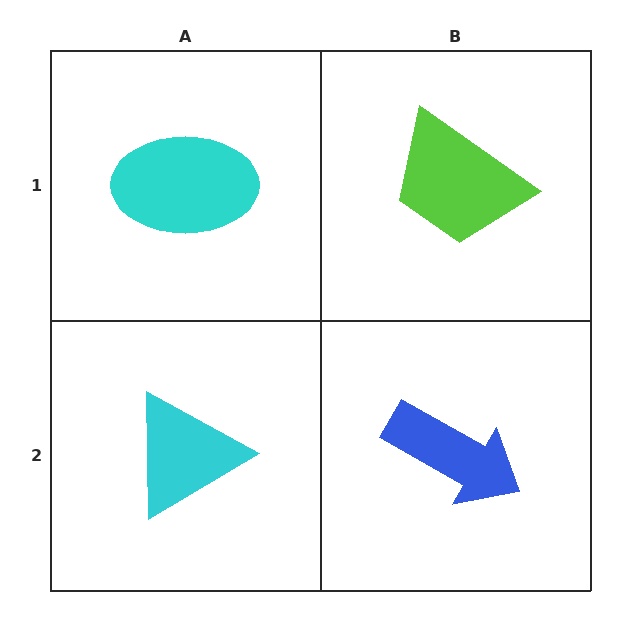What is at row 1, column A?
A cyan ellipse.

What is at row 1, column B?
A lime trapezoid.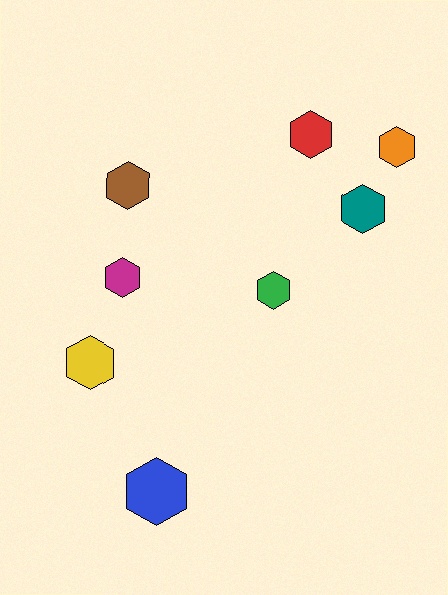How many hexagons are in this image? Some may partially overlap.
There are 8 hexagons.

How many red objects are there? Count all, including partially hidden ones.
There is 1 red object.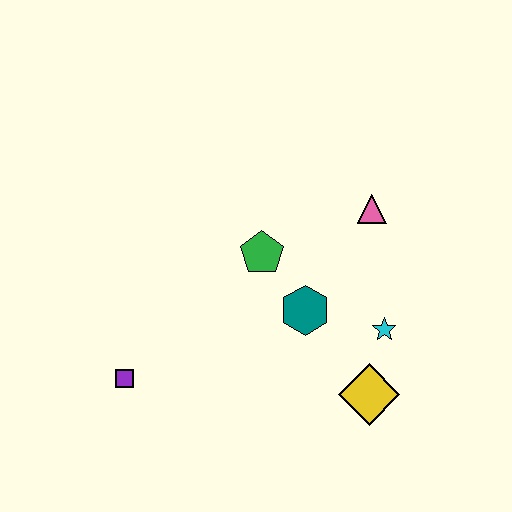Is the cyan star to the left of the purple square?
No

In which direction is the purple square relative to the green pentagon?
The purple square is to the left of the green pentagon.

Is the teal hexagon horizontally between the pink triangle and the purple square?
Yes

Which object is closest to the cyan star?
The yellow diamond is closest to the cyan star.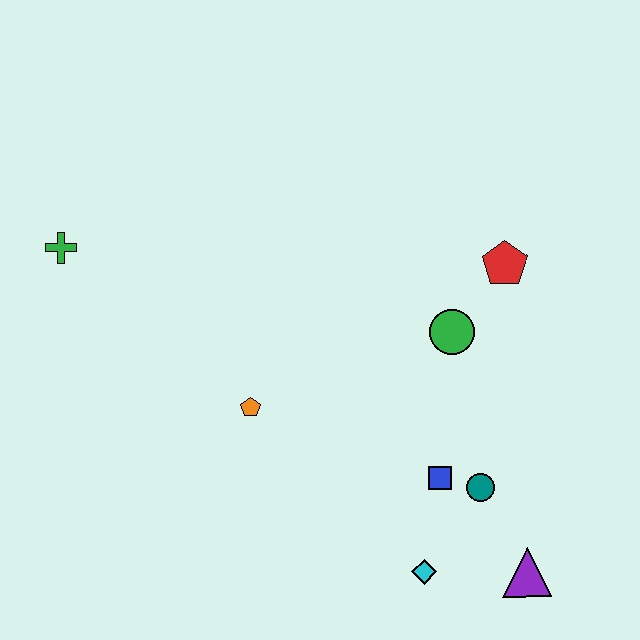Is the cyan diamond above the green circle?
No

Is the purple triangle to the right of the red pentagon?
Yes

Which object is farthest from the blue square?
The green cross is farthest from the blue square.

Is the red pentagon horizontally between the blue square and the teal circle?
No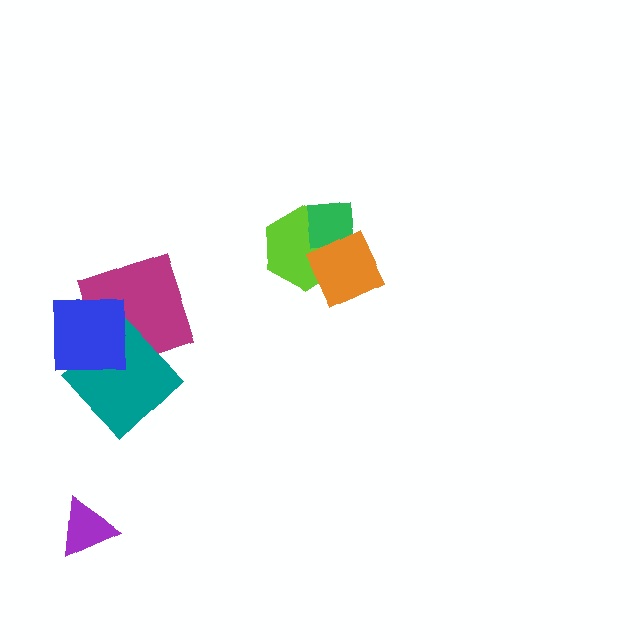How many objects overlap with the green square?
2 objects overlap with the green square.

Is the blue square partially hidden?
No, no other shape covers it.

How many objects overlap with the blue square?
2 objects overlap with the blue square.